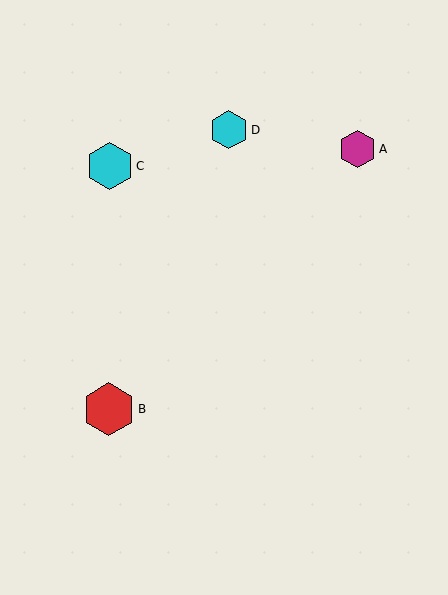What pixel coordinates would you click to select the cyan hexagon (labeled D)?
Click at (229, 130) to select the cyan hexagon D.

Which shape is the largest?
The red hexagon (labeled B) is the largest.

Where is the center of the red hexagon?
The center of the red hexagon is at (109, 409).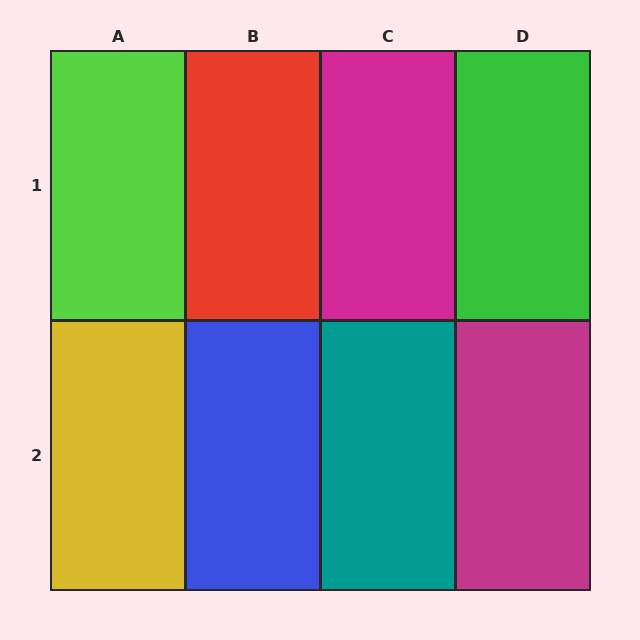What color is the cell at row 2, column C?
Teal.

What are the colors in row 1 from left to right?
Lime, red, magenta, green.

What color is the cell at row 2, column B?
Blue.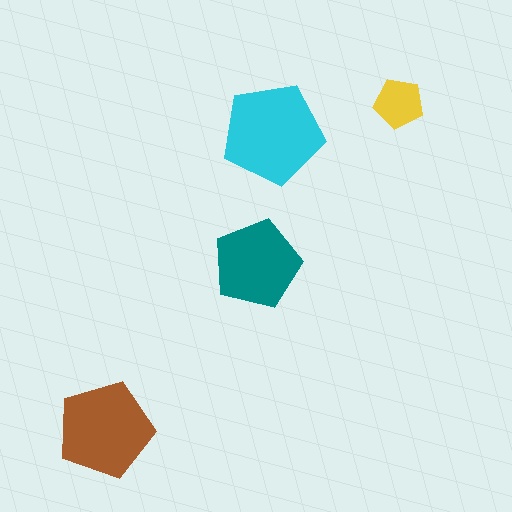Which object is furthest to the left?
The brown pentagon is leftmost.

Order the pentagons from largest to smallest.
the cyan one, the brown one, the teal one, the yellow one.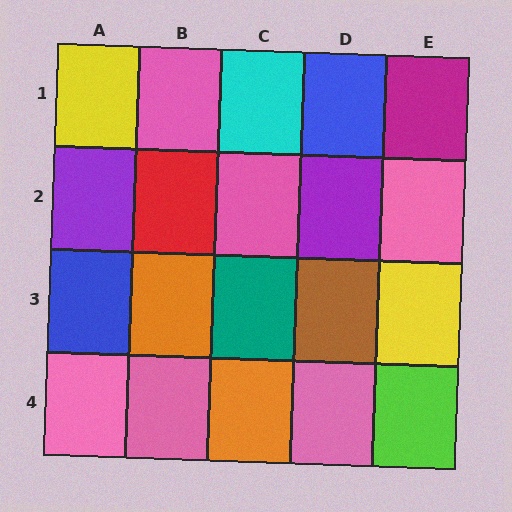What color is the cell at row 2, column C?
Pink.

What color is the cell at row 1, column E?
Magenta.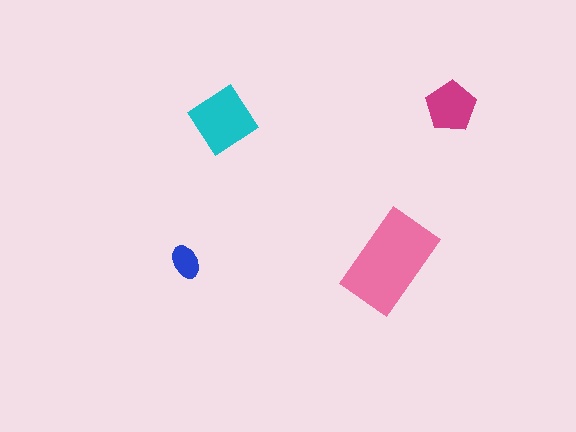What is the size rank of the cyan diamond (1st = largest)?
2nd.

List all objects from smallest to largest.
The blue ellipse, the magenta pentagon, the cyan diamond, the pink rectangle.